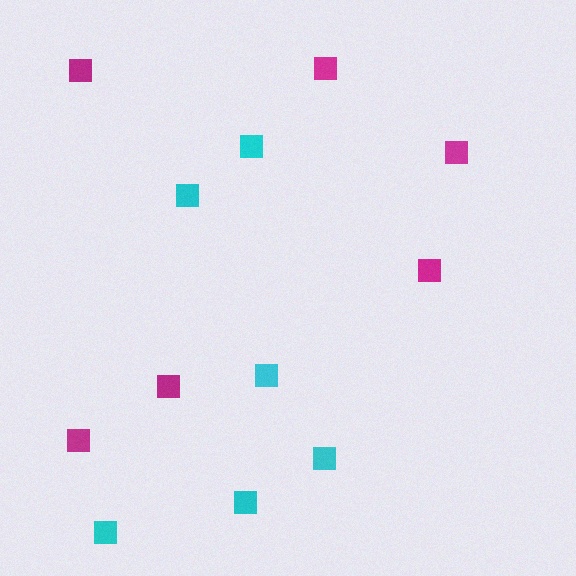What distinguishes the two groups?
There are 2 groups: one group of magenta squares (6) and one group of cyan squares (6).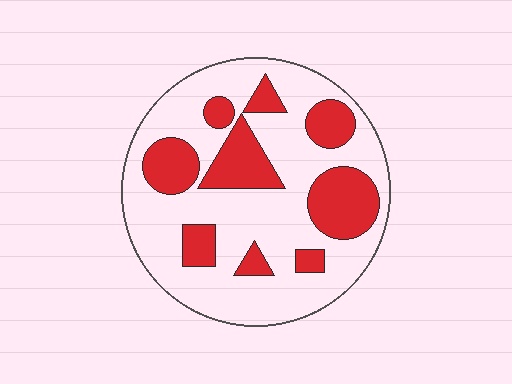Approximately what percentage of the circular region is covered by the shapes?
Approximately 30%.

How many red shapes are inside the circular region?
9.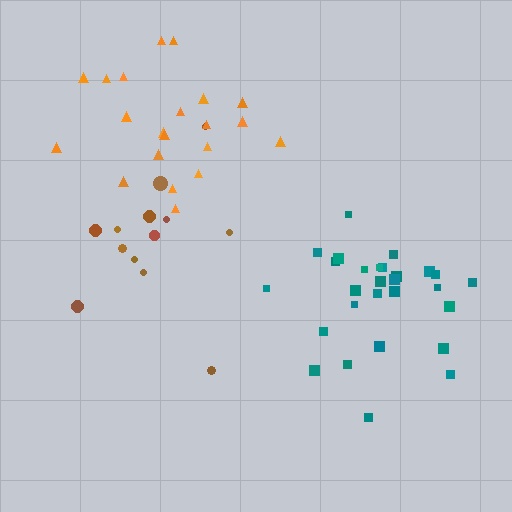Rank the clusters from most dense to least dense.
teal, orange, brown.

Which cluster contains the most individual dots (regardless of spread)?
Teal (28).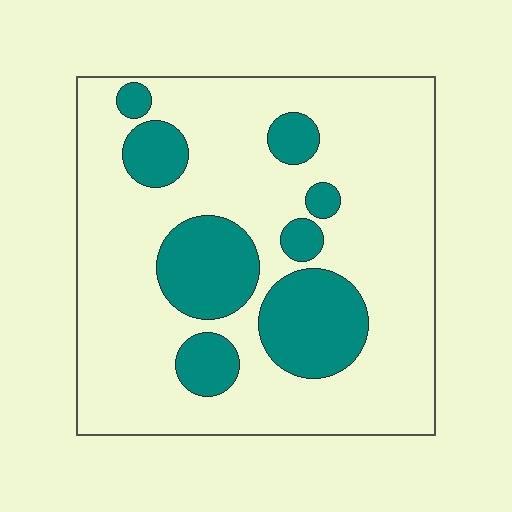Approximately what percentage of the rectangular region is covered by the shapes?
Approximately 25%.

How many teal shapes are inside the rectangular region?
8.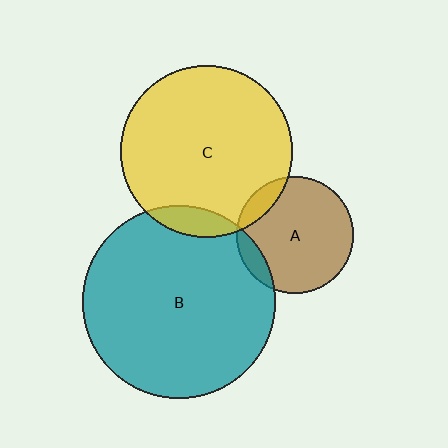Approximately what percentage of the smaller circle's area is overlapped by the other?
Approximately 10%.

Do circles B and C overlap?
Yes.